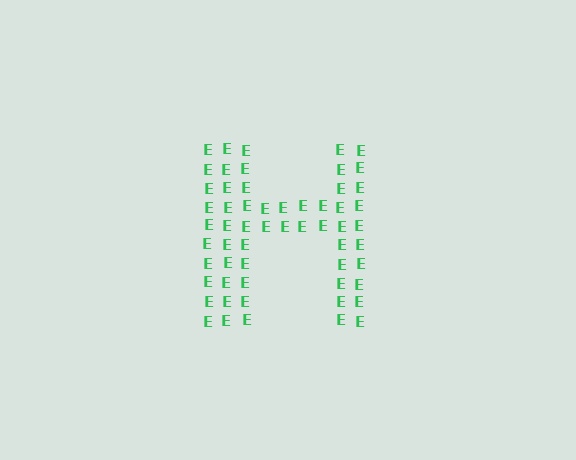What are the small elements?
The small elements are letter E's.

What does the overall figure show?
The overall figure shows the letter H.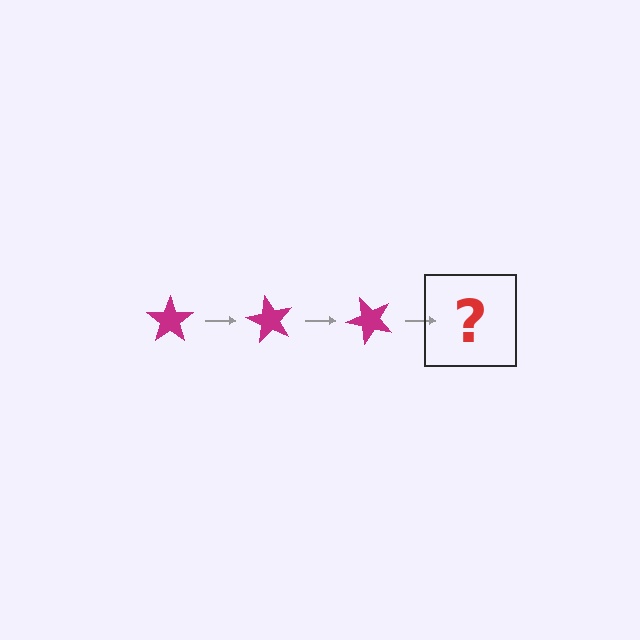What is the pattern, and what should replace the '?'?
The pattern is that the star rotates 60 degrees each step. The '?' should be a magenta star rotated 180 degrees.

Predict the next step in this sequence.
The next step is a magenta star rotated 180 degrees.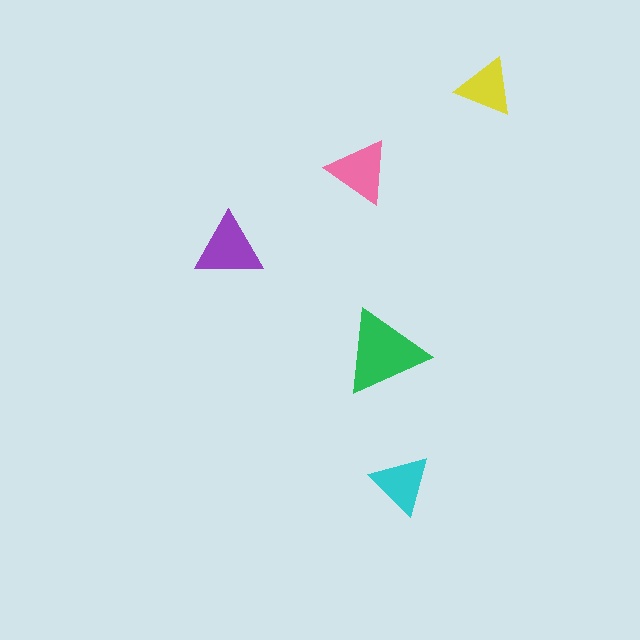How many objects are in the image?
There are 5 objects in the image.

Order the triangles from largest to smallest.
the green one, the purple one, the pink one, the cyan one, the yellow one.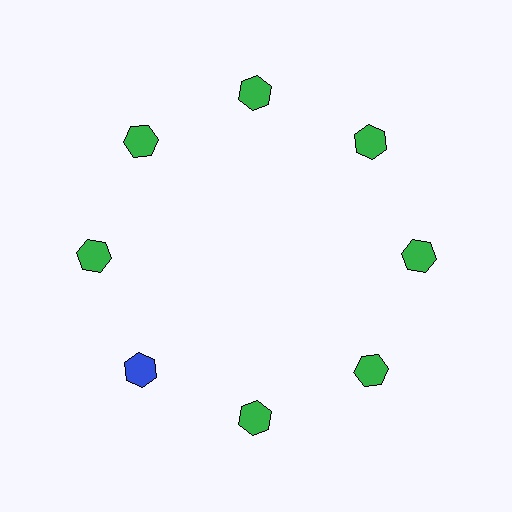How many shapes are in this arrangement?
There are 8 shapes arranged in a ring pattern.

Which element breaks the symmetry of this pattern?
The blue hexagon at roughly the 8 o'clock position breaks the symmetry. All other shapes are green hexagons.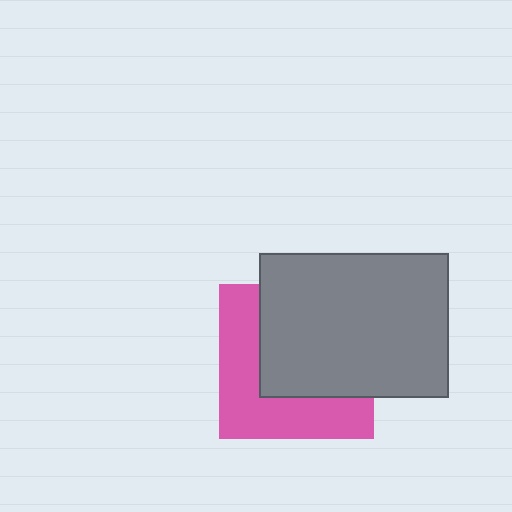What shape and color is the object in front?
The object in front is a gray rectangle.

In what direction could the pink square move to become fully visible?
The pink square could move toward the lower-left. That would shift it out from behind the gray rectangle entirely.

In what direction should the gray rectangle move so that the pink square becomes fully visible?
The gray rectangle should move toward the upper-right. That is the shortest direction to clear the overlap and leave the pink square fully visible.